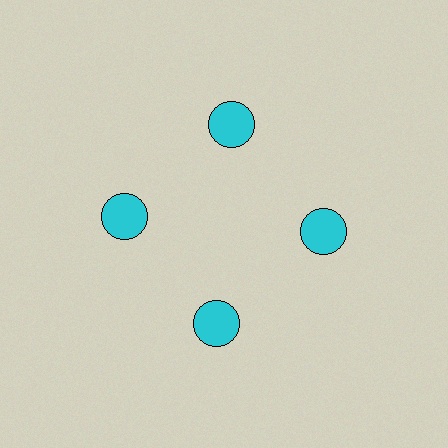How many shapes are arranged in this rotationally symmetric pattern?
There are 4 shapes, arranged in 4 groups of 1.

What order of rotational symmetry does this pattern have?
This pattern has 4-fold rotational symmetry.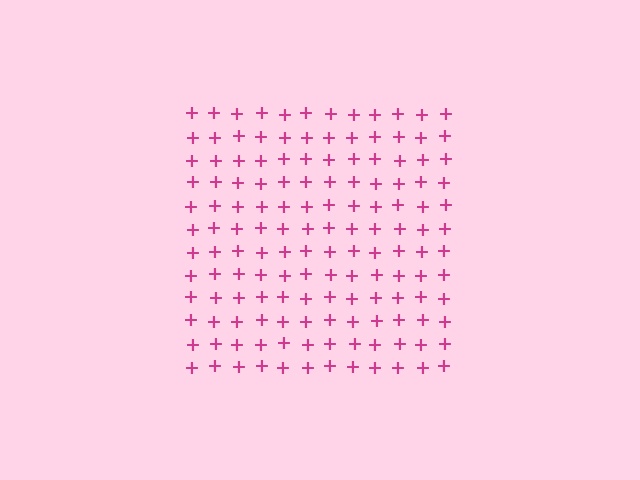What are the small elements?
The small elements are plus signs.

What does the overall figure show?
The overall figure shows a square.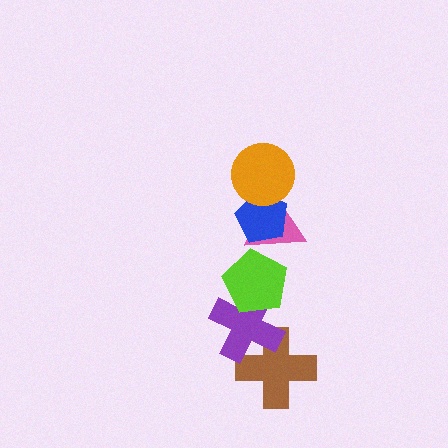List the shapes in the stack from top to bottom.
From top to bottom: the orange circle, the blue pentagon, the pink triangle, the lime pentagon, the purple cross, the brown cross.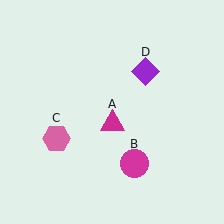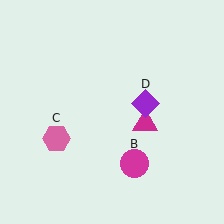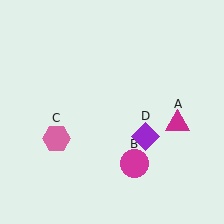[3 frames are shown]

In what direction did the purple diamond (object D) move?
The purple diamond (object D) moved down.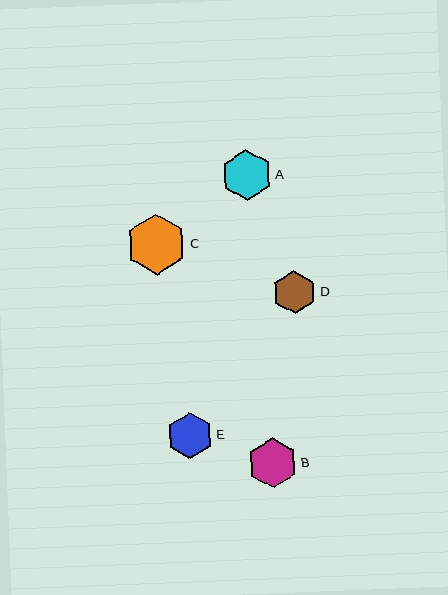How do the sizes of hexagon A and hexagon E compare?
Hexagon A and hexagon E are approximately the same size.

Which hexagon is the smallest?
Hexagon D is the smallest with a size of approximately 44 pixels.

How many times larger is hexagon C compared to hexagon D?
Hexagon C is approximately 1.4 times the size of hexagon D.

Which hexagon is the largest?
Hexagon C is the largest with a size of approximately 61 pixels.